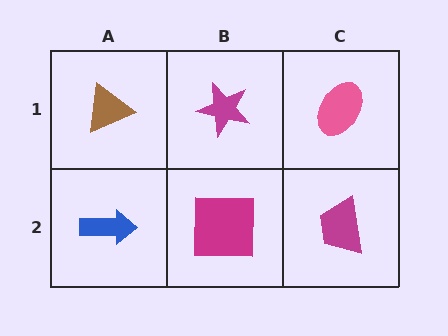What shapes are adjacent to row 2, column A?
A brown triangle (row 1, column A), a magenta square (row 2, column B).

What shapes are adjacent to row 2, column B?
A magenta star (row 1, column B), a blue arrow (row 2, column A), a magenta trapezoid (row 2, column C).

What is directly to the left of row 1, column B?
A brown triangle.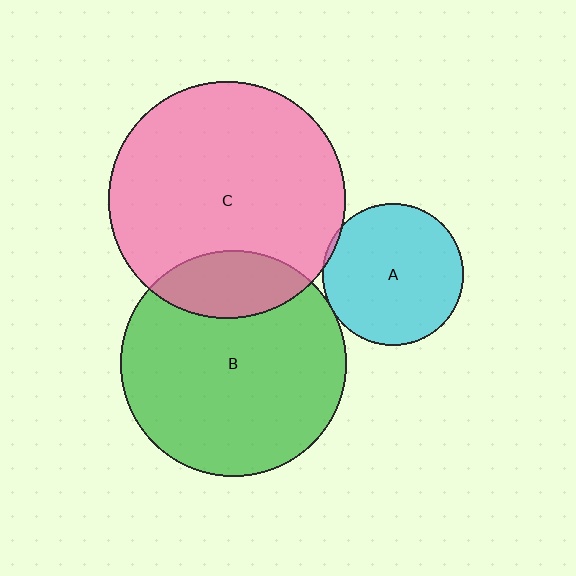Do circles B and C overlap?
Yes.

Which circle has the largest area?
Circle C (pink).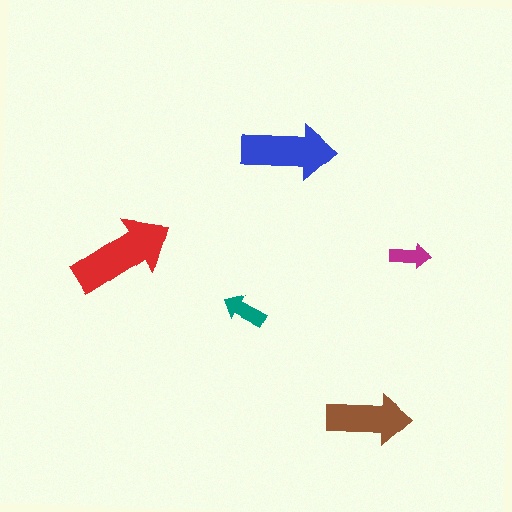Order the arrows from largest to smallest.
the red one, the blue one, the brown one, the teal one, the magenta one.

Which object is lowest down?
The brown arrow is bottommost.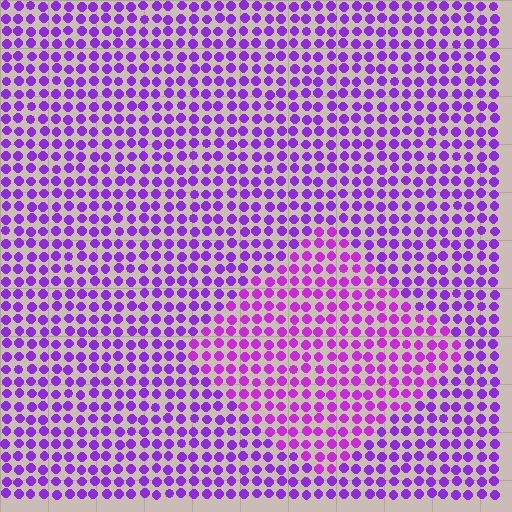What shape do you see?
I see a diamond.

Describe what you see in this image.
The image is filled with small purple elements in a uniform arrangement. A diamond-shaped region is visible where the elements are tinted to a slightly different hue, forming a subtle color boundary.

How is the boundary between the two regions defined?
The boundary is defined purely by a slight shift in hue (about 21 degrees). Spacing, size, and orientation are identical on both sides.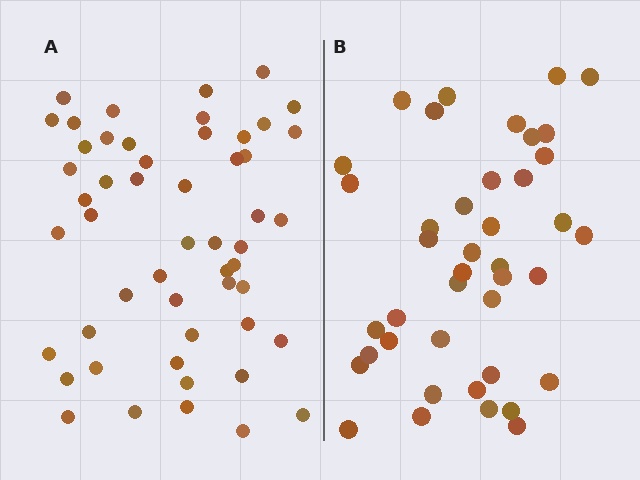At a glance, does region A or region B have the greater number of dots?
Region A (the left region) has more dots.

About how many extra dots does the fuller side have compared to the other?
Region A has roughly 12 or so more dots than region B.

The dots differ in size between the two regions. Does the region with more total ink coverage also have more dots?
No. Region B has more total ink coverage because its dots are larger, but region A actually contains more individual dots. Total area can be misleading — the number of items is what matters here.